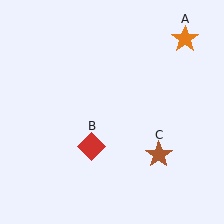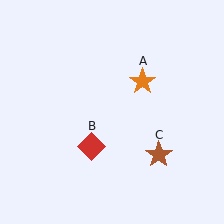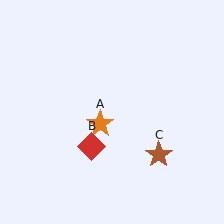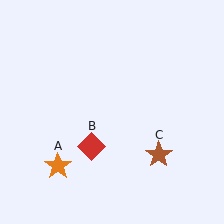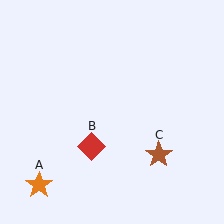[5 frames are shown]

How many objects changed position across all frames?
1 object changed position: orange star (object A).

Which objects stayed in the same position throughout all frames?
Red diamond (object B) and brown star (object C) remained stationary.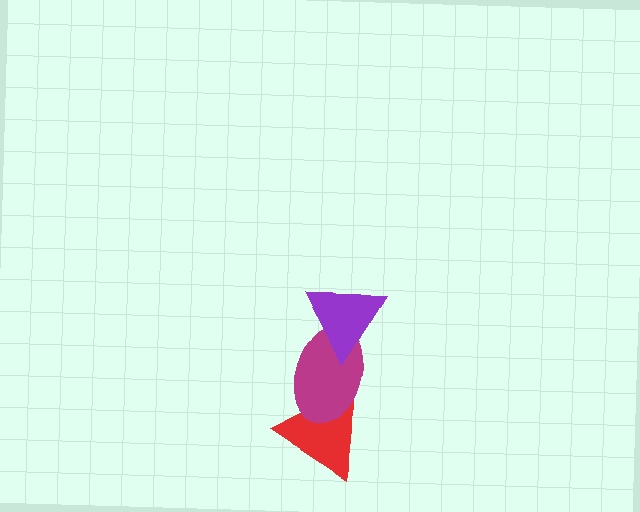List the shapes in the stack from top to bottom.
From top to bottom: the purple triangle, the magenta ellipse, the red triangle.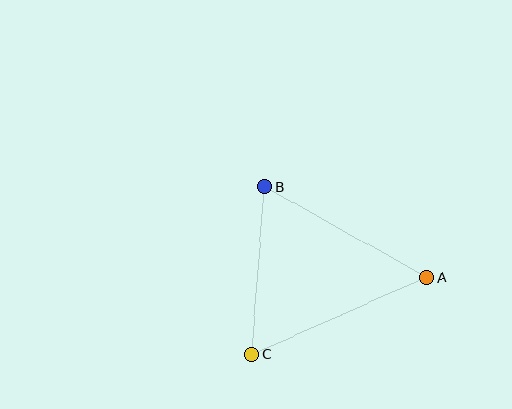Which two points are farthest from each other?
Points A and C are farthest from each other.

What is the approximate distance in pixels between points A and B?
The distance between A and B is approximately 186 pixels.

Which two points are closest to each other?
Points B and C are closest to each other.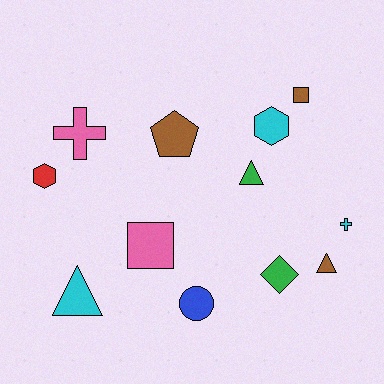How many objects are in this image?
There are 12 objects.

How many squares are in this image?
There are 2 squares.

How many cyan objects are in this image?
There are 3 cyan objects.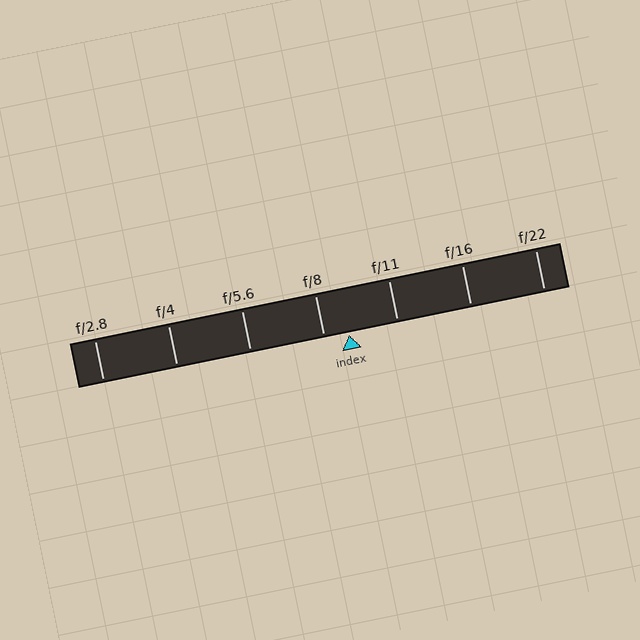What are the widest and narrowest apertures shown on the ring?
The widest aperture shown is f/2.8 and the narrowest is f/22.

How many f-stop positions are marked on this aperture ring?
There are 7 f-stop positions marked.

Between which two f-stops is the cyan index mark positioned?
The index mark is between f/8 and f/11.